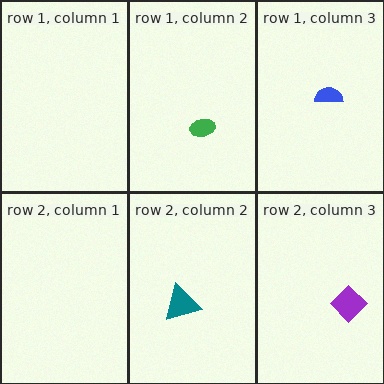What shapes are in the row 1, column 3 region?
The blue semicircle.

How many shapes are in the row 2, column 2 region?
1.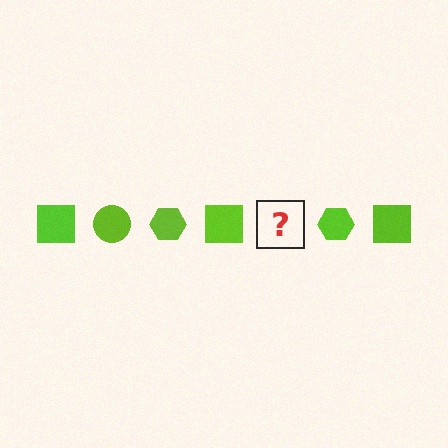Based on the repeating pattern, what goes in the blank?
The blank should be a lime circle.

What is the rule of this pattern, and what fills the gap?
The rule is that the pattern cycles through square, circle, hexagon shapes in lime. The gap should be filled with a lime circle.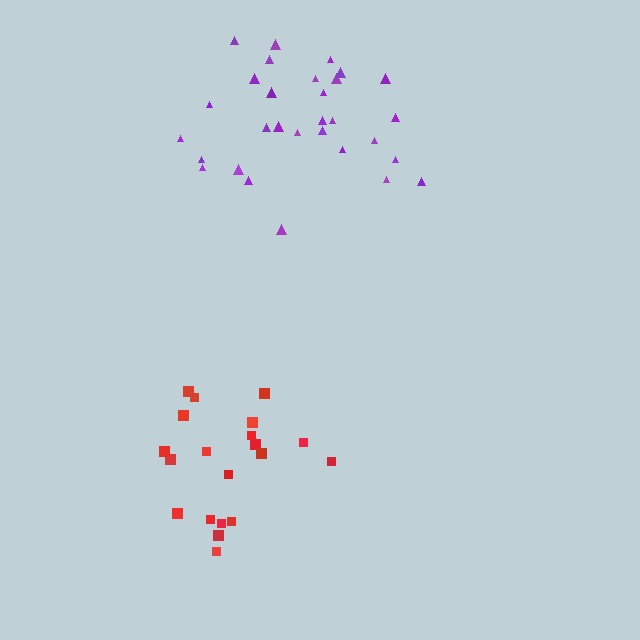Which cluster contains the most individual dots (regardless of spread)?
Purple (30).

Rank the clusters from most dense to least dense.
red, purple.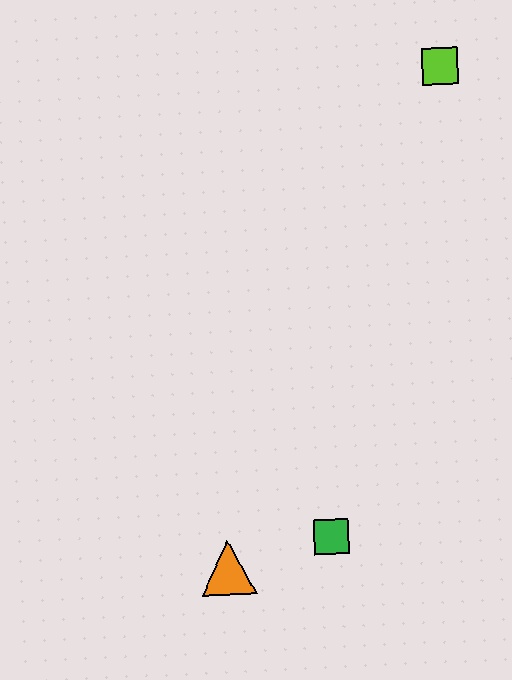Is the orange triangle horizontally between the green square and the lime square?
No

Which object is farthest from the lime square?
The orange triangle is farthest from the lime square.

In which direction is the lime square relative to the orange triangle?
The lime square is above the orange triangle.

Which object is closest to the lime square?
The green square is closest to the lime square.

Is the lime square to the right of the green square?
Yes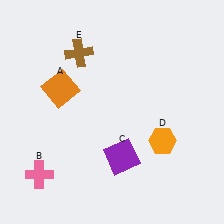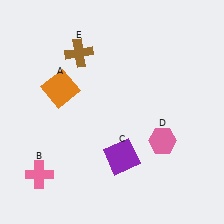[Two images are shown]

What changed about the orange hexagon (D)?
In Image 1, D is orange. In Image 2, it changed to pink.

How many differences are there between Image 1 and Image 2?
There is 1 difference between the two images.